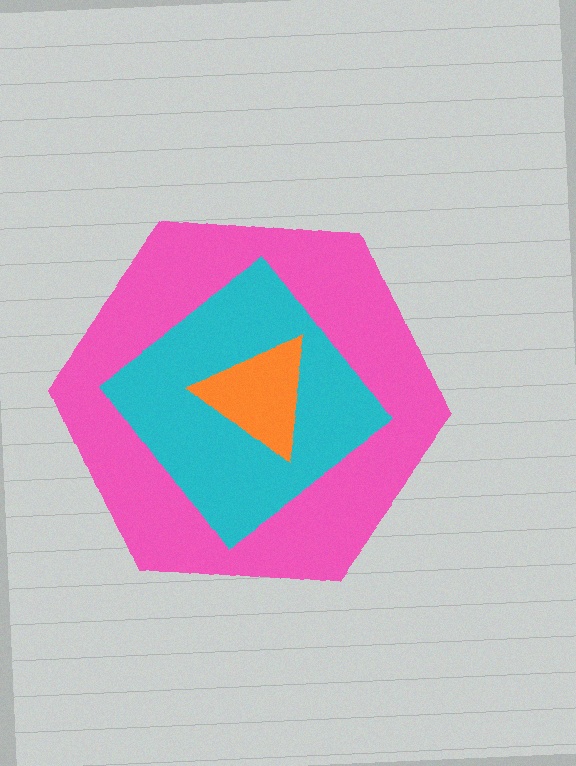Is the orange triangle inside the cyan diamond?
Yes.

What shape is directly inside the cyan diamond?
The orange triangle.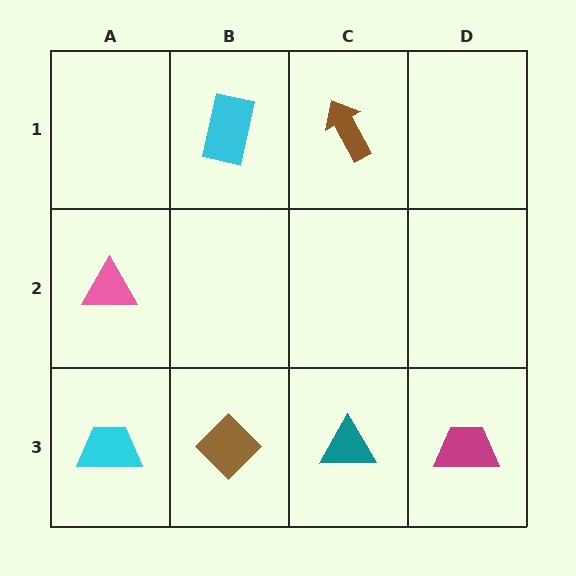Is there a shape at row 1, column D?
No, that cell is empty.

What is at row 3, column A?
A cyan trapezoid.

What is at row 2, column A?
A pink triangle.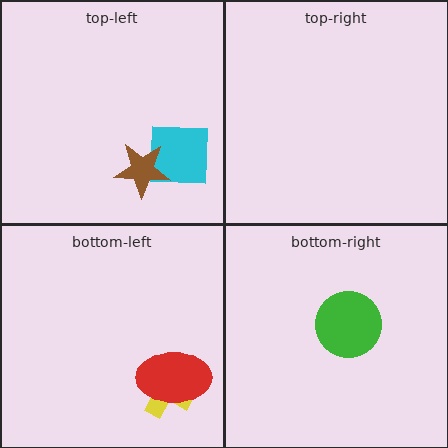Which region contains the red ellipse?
The bottom-left region.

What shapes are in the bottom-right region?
The green circle.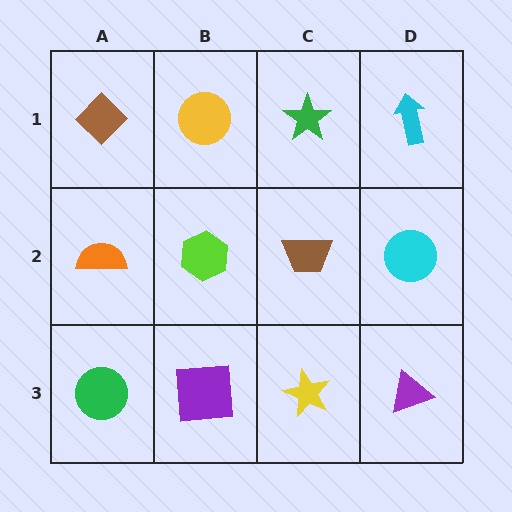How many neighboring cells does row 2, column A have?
3.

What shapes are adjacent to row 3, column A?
An orange semicircle (row 2, column A), a purple square (row 3, column B).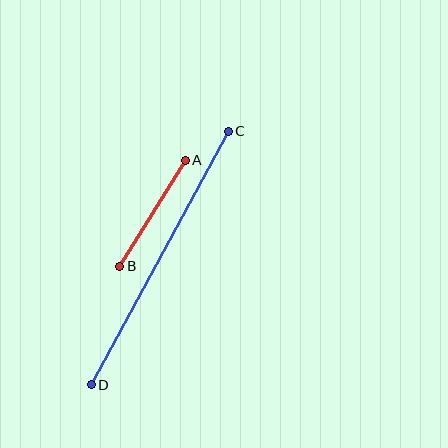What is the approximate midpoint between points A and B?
The midpoint is at approximately (153, 213) pixels.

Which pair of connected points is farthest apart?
Points C and D are farthest apart.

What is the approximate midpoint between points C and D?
The midpoint is at approximately (160, 258) pixels.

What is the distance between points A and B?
The distance is approximately 125 pixels.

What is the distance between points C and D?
The distance is approximately 288 pixels.